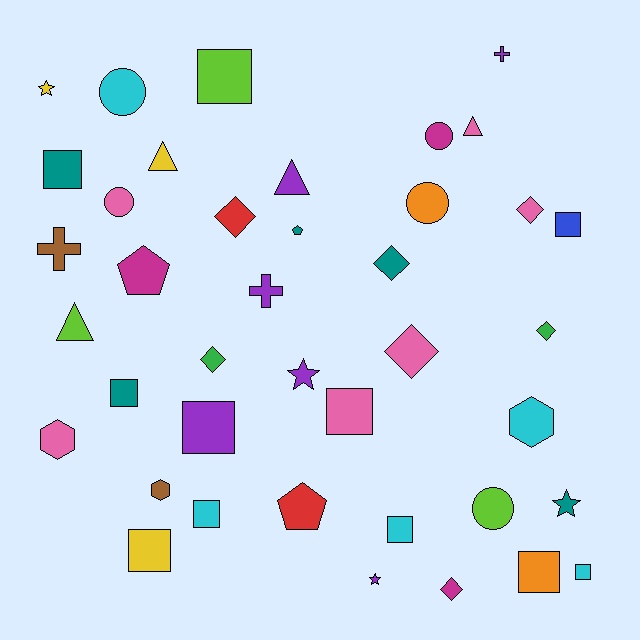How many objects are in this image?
There are 40 objects.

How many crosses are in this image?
There are 3 crosses.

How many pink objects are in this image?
There are 6 pink objects.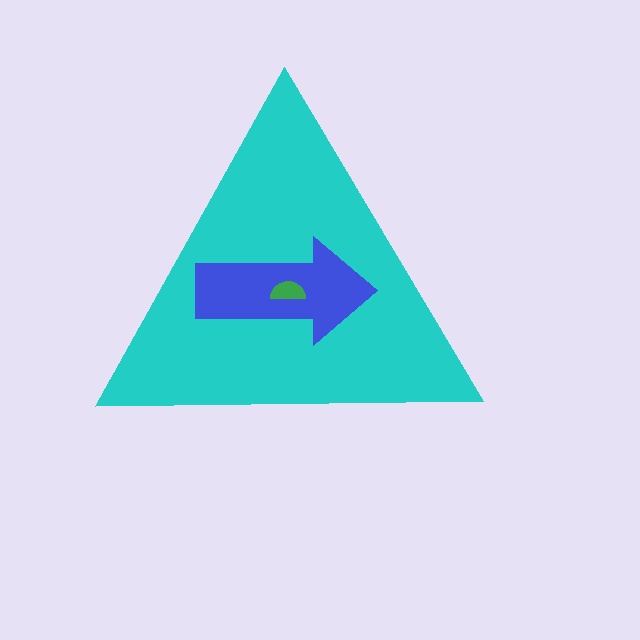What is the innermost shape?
The green semicircle.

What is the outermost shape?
The cyan triangle.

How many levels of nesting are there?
3.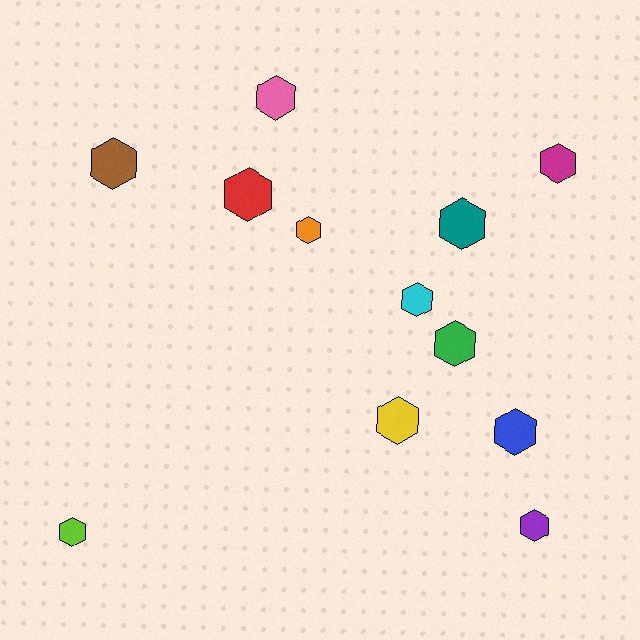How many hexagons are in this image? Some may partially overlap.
There are 12 hexagons.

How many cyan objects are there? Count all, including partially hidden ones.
There is 1 cyan object.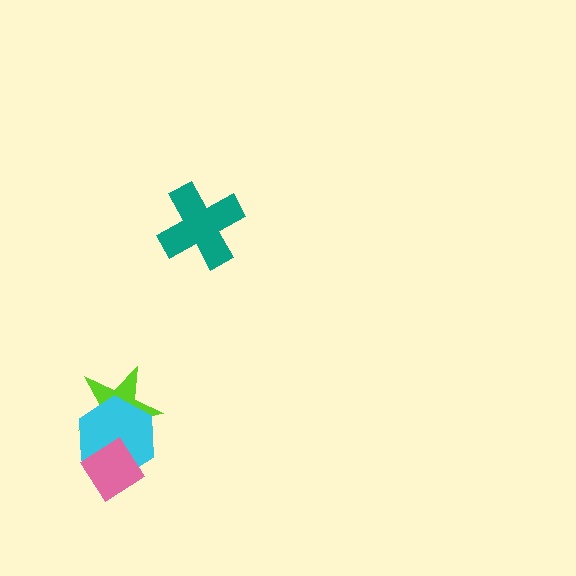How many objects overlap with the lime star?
2 objects overlap with the lime star.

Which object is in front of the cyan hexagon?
The pink diamond is in front of the cyan hexagon.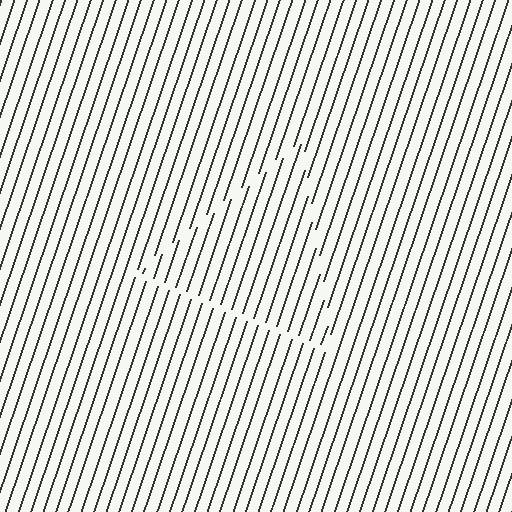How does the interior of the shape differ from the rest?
The interior of the shape contains the same grating, shifted by half a period — the contour is defined by the phase discontinuity where line-ends from the inner and outer gratings abut.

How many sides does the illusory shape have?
3 sides — the line-ends trace a triangle.